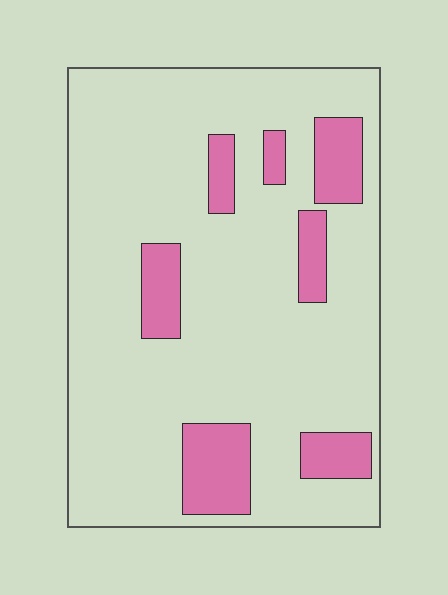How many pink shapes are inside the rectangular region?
7.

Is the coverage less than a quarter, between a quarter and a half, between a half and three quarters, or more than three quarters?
Less than a quarter.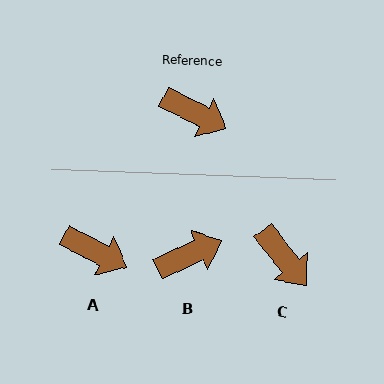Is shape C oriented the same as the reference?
No, it is off by about 25 degrees.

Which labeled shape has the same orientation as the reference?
A.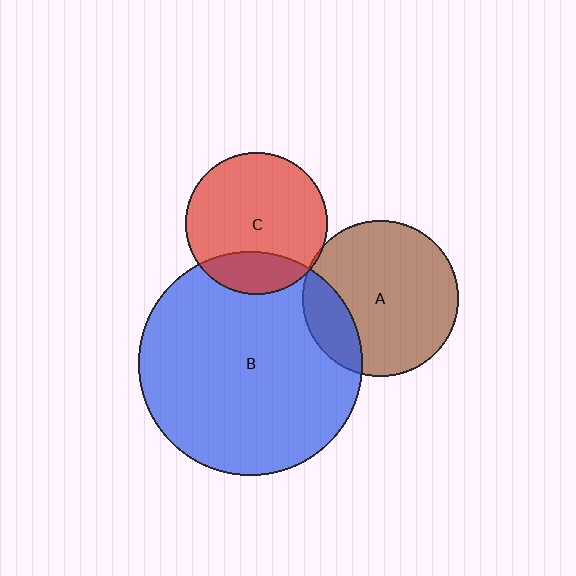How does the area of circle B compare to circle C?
Approximately 2.5 times.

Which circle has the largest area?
Circle B (blue).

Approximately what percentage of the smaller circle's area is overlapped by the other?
Approximately 5%.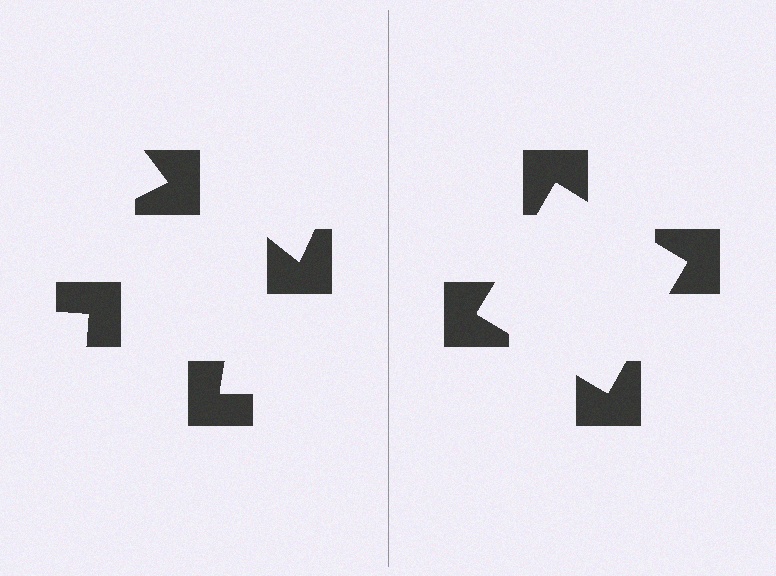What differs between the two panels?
The notched squares are positioned identically on both sides; only the wedge orientations differ. On the right they align to a square; on the left they are misaligned.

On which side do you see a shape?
An illusory square appears on the right side. On the left side the wedge cuts are rotated, so no coherent shape forms.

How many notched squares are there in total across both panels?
8 — 4 on each side.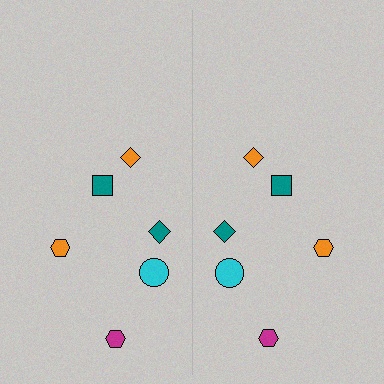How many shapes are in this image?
There are 12 shapes in this image.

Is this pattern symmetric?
Yes, this pattern has bilateral (reflection) symmetry.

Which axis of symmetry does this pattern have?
The pattern has a vertical axis of symmetry running through the center of the image.